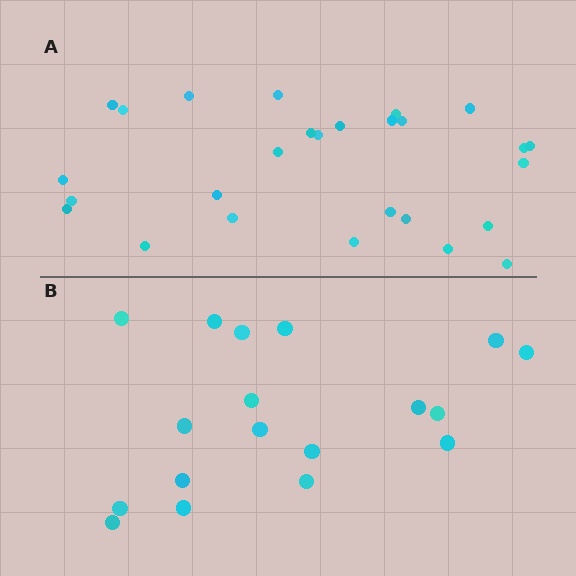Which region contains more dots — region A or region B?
Region A (the top region) has more dots.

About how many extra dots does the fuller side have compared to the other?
Region A has roughly 8 or so more dots than region B.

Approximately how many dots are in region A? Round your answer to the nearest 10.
About 30 dots. (The exact count is 27, which rounds to 30.)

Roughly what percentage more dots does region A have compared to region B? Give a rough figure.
About 50% more.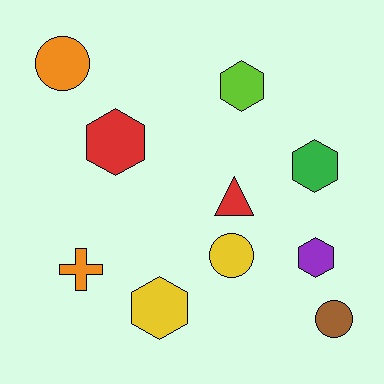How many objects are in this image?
There are 10 objects.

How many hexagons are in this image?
There are 5 hexagons.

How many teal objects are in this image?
There are no teal objects.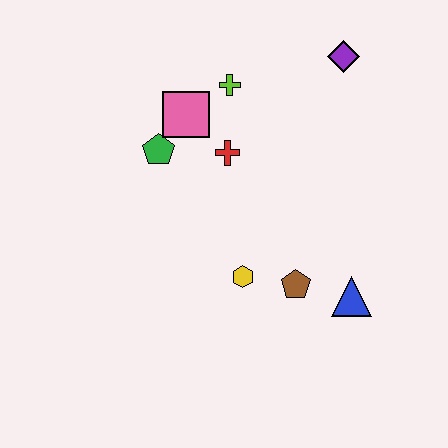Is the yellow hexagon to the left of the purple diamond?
Yes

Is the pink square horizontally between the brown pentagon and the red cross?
No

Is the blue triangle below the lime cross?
Yes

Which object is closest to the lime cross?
The pink square is closest to the lime cross.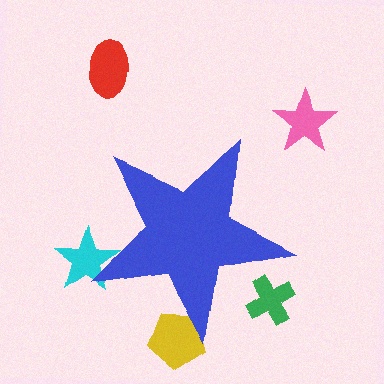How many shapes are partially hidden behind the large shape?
3 shapes are partially hidden.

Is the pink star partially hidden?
No, the pink star is fully visible.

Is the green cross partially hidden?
Yes, the green cross is partially hidden behind the blue star.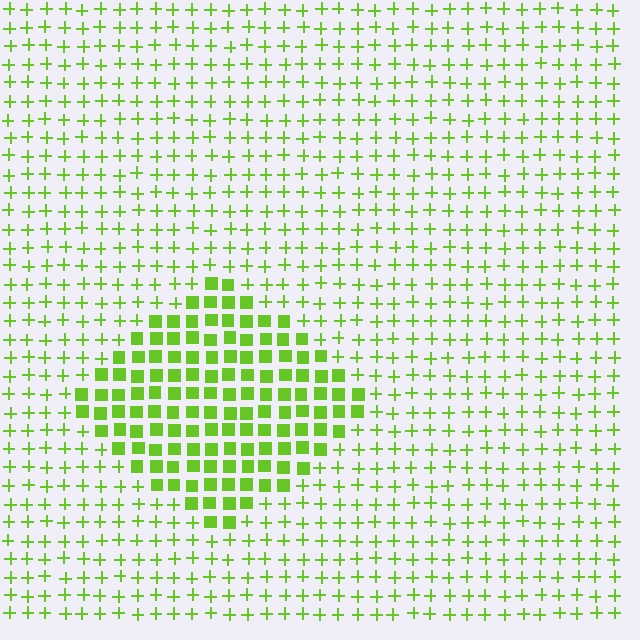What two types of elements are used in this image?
The image uses squares inside the diamond region and plus signs outside it.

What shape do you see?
I see a diamond.